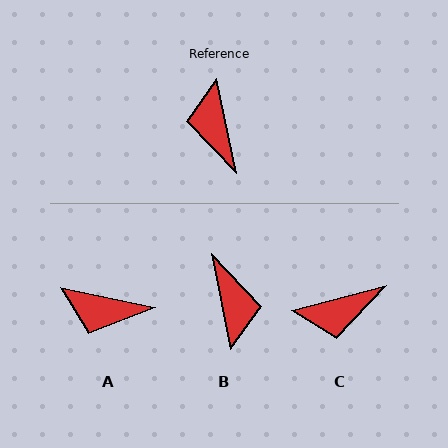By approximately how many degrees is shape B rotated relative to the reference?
Approximately 179 degrees counter-clockwise.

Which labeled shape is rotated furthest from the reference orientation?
B, about 179 degrees away.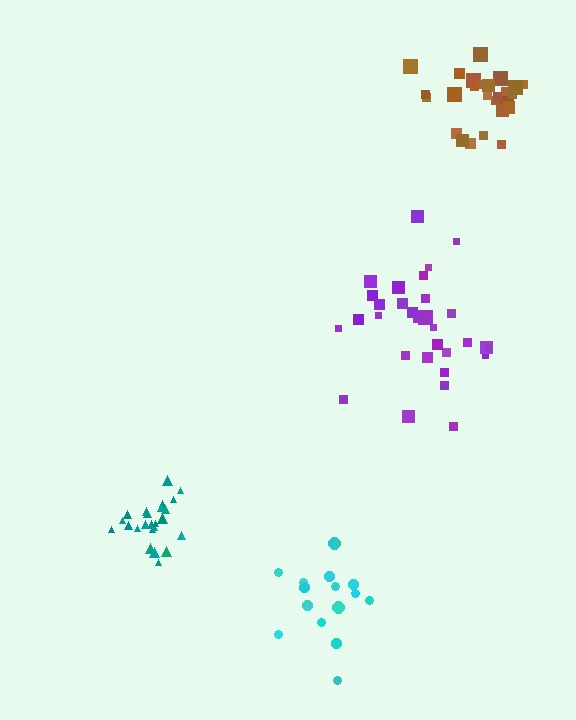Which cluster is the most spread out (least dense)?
Cyan.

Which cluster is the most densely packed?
Teal.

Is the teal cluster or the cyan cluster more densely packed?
Teal.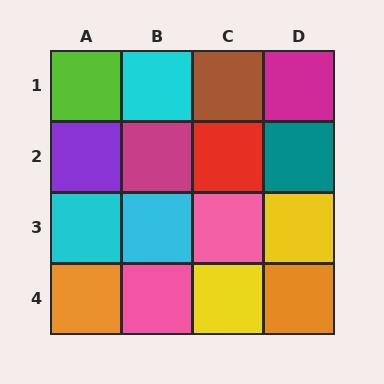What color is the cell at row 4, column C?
Yellow.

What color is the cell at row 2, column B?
Magenta.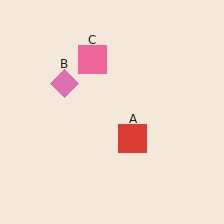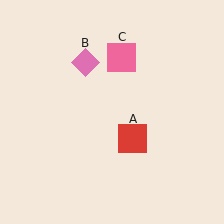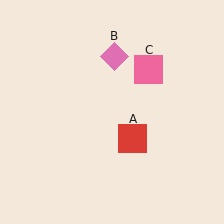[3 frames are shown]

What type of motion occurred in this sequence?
The pink diamond (object B), pink square (object C) rotated clockwise around the center of the scene.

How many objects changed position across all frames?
2 objects changed position: pink diamond (object B), pink square (object C).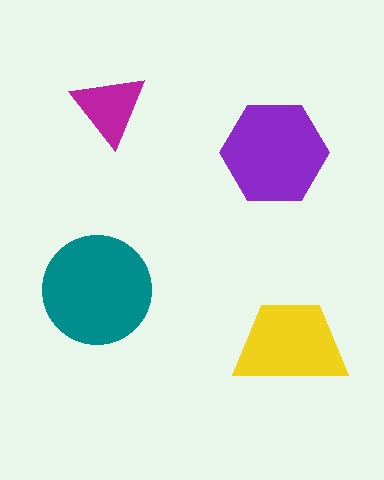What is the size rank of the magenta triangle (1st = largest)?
4th.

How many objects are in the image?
There are 4 objects in the image.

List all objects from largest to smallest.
The teal circle, the purple hexagon, the yellow trapezoid, the magenta triangle.